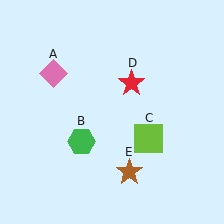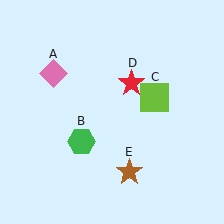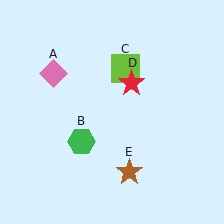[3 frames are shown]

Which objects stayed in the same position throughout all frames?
Pink diamond (object A) and green hexagon (object B) and red star (object D) and brown star (object E) remained stationary.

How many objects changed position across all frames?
1 object changed position: lime square (object C).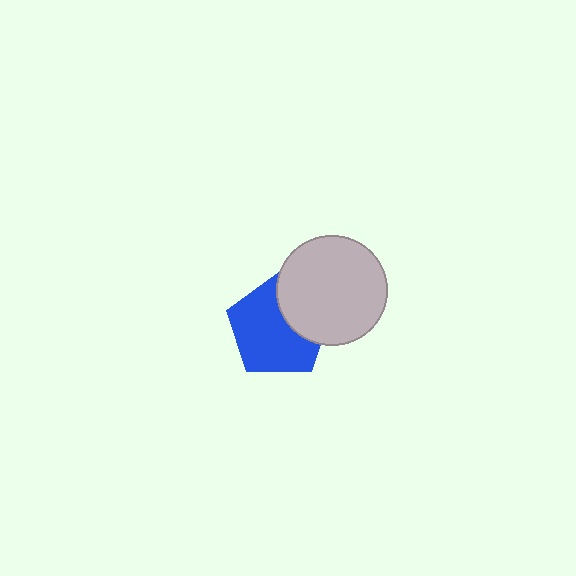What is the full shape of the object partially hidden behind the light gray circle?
The partially hidden object is a blue pentagon.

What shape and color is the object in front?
The object in front is a light gray circle.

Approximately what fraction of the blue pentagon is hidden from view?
Roughly 31% of the blue pentagon is hidden behind the light gray circle.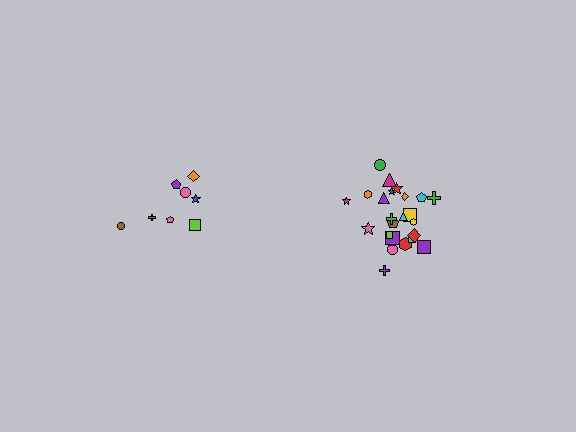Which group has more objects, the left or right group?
The right group.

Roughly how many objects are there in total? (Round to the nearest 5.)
Roughly 35 objects in total.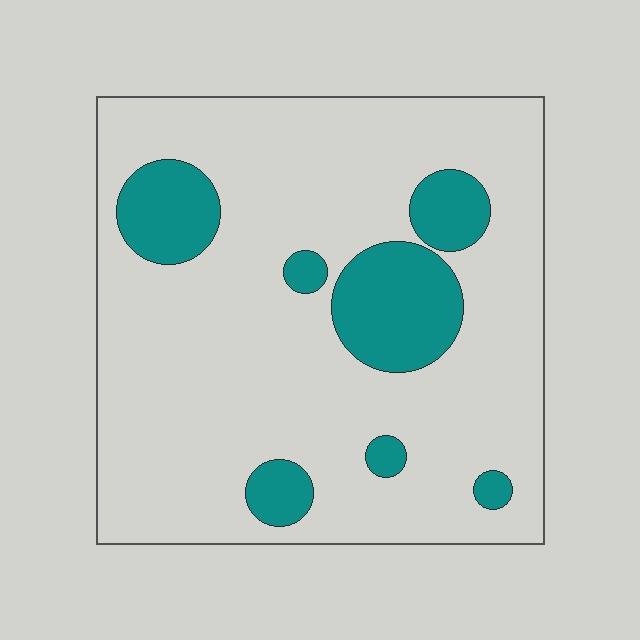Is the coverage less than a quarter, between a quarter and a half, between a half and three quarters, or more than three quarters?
Less than a quarter.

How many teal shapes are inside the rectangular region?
7.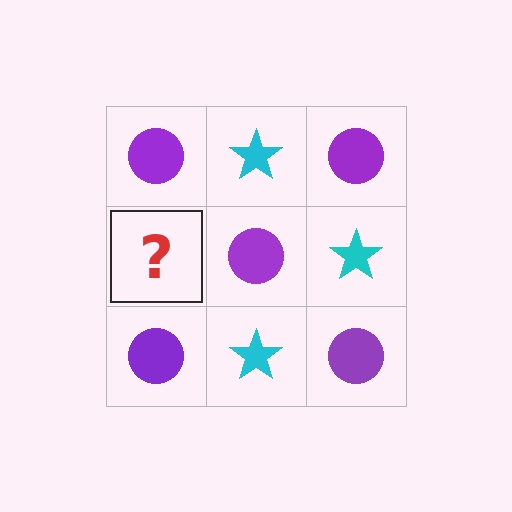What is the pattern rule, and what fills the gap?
The rule is that it alternates purple circle and cyan star in a checkerboard pattern. The gap should be filled with a cyan star.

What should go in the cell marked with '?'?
The missing cell should contain a cyan star.